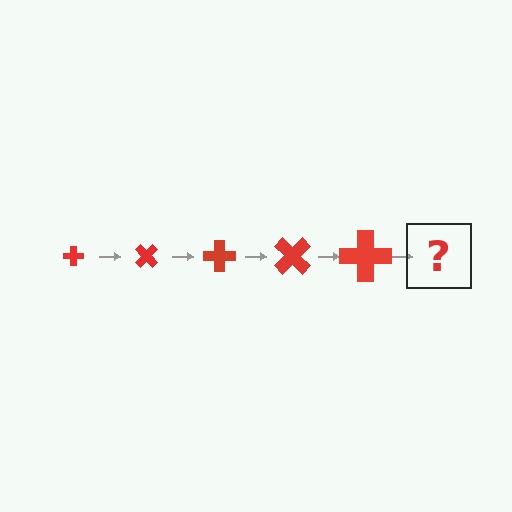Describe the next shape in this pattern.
It should be a cross, larger than the previous one and rotated 225 degrees from the start.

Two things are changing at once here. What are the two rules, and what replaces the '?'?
The two rules are that the cross grows larger each step and it rotates 45 degrees each step. The '?' should be a cross, larger than the previous one and rotated 225 degrees from the start.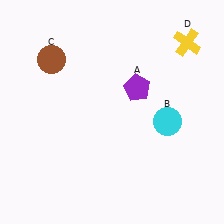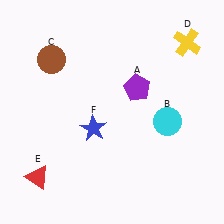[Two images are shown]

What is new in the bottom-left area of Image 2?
A blue star (F) was added in the bottom-left area of Image 2.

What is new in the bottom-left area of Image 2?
A red triangle (E) was added in the bottom-left area of Image 2.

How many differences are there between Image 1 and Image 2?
There are 2 differences between the two images.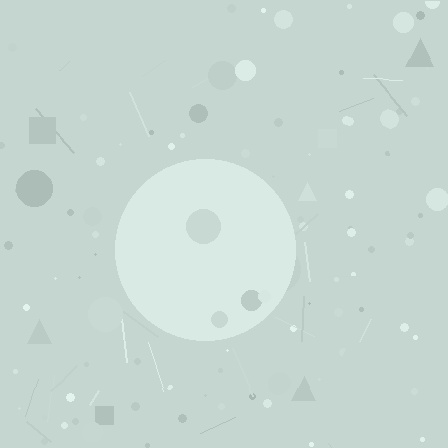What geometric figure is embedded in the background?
A circle is embedded in the background.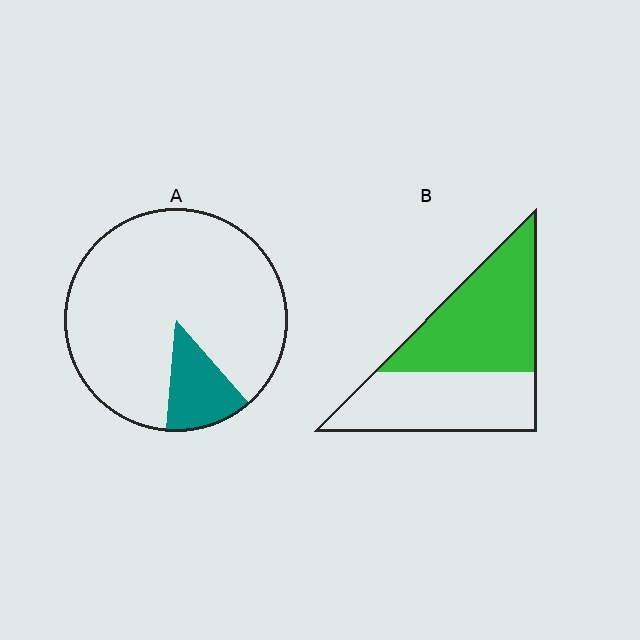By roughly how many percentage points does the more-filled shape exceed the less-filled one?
By roughly 40 percentage points (B over A).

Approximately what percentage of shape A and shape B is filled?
A is approximately 15% and B is approximately 55%.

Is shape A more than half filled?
No.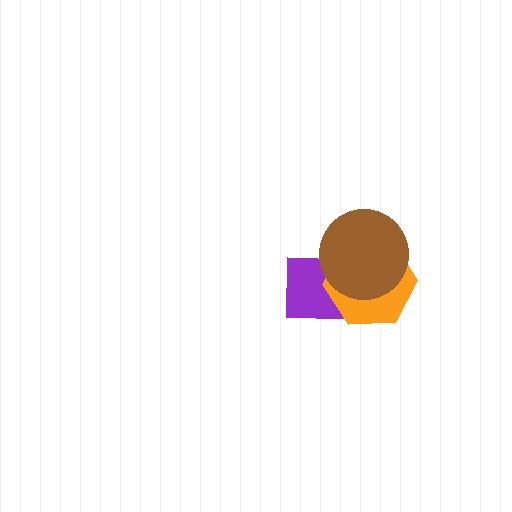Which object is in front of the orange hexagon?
The brown circle is in front of the orange hexagon.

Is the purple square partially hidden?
Yes, it is partially covered by another shape.